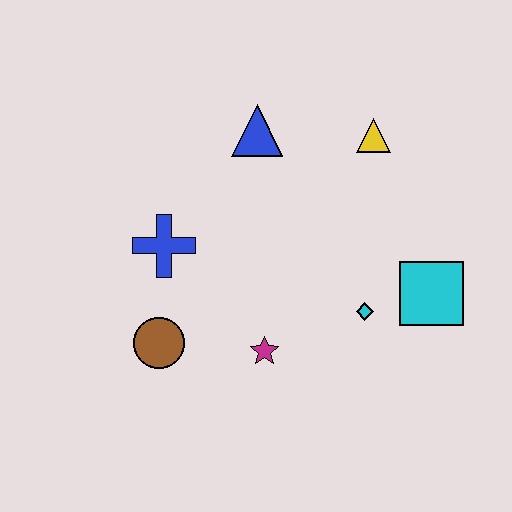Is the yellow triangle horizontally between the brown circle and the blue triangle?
No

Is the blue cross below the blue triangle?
Yes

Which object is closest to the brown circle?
The blue cross is closest to the brown circle.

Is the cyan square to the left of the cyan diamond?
No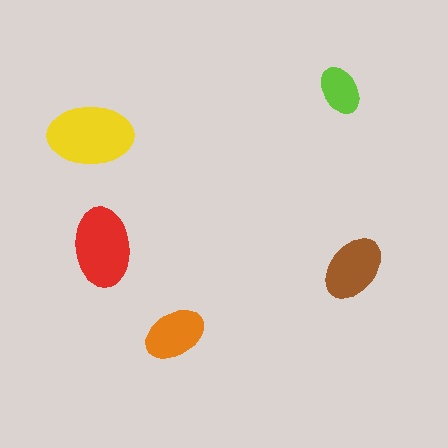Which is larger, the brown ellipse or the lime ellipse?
The brown one.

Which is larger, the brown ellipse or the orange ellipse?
The brown one.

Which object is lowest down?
The orange ellipse is bottommost.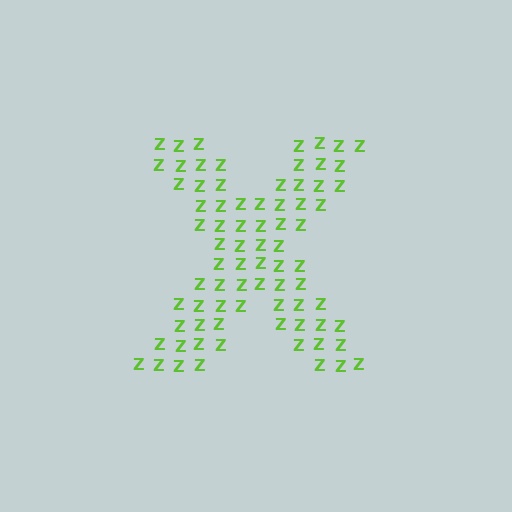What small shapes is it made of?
It is made of small letter Z's.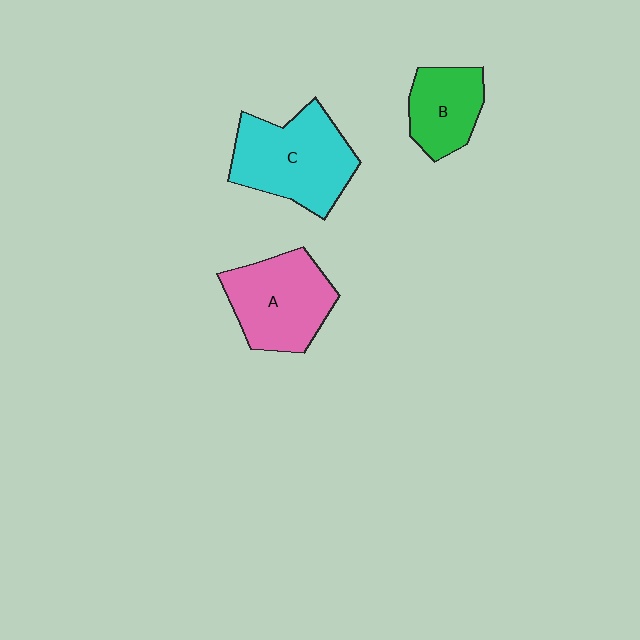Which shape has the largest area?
Shape C (cyan).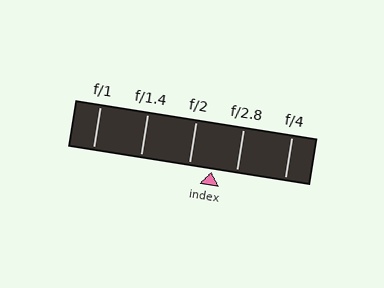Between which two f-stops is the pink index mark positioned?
The index mark is between f/2 and f/2.8.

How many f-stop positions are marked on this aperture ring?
There are 5 f-stop positions marked.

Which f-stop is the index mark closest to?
The index mark is closest to f/2.